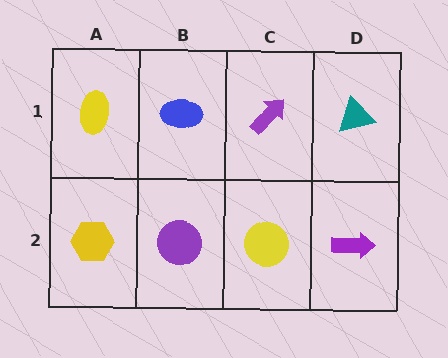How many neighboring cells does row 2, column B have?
3.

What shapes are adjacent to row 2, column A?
A yellow ellipse (row 1, column A), a purple circle (row 2, column B).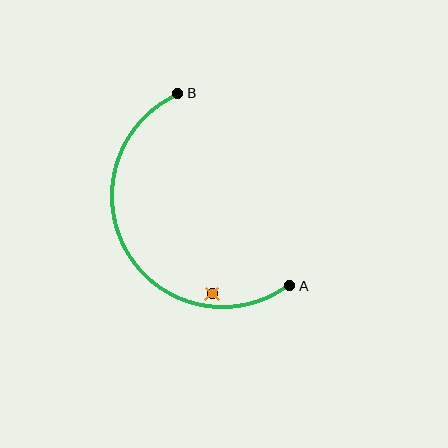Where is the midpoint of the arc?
The arc midpoint is the point on the curve farthest from the straight line joining A and B. It sits to the left of that line.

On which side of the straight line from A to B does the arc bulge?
The arc bulges to the left of the straight line connecting A and B.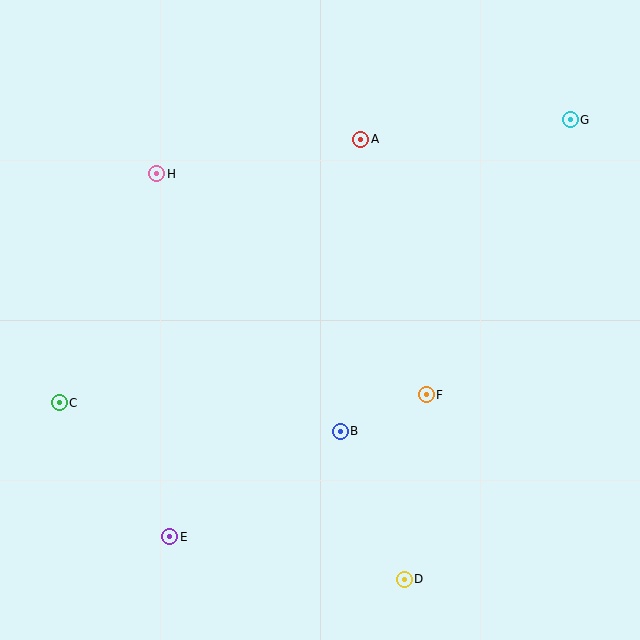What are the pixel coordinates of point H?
Point H is at (157, 174).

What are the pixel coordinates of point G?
Point G is at (570, 120).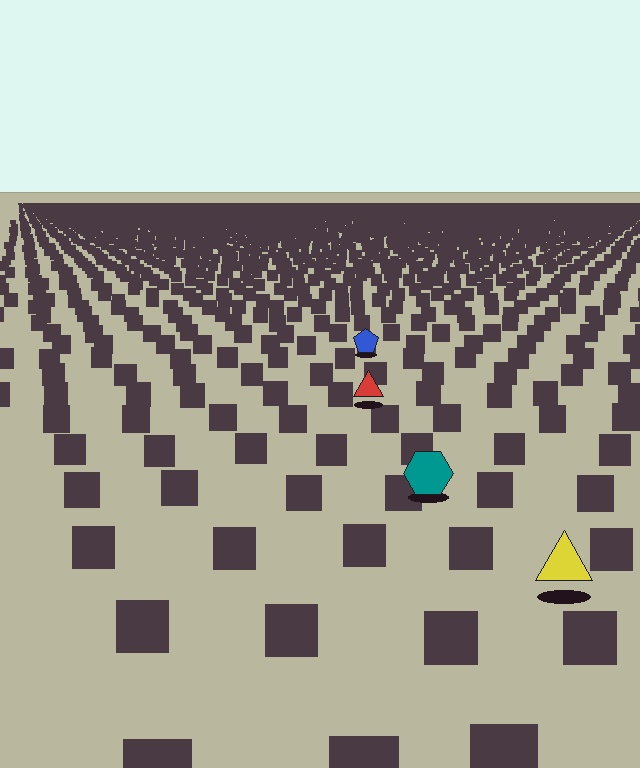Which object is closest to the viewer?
The yellow triangle is closest. The texture marks near it are larger and more spread out.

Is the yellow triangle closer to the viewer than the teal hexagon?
Yes. The yellow triangle is closer — you can tell from the texture gradient: the ground texture is coarser near it.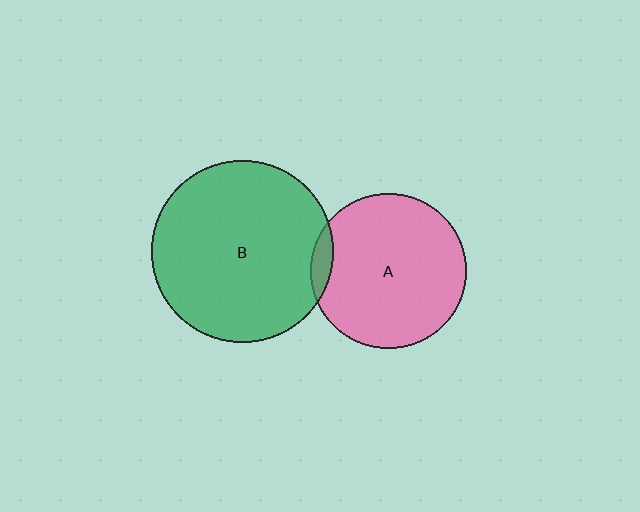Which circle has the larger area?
Circle B (green).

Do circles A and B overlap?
Yes.